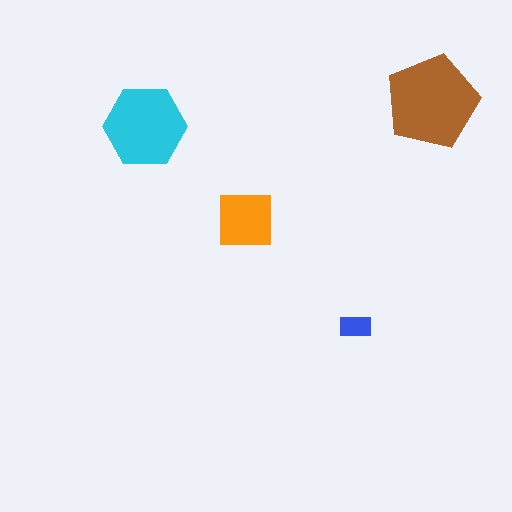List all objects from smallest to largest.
The blue rectangle, the orange square, the cyan hexagon, the brown pentagon.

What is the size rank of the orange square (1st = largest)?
3rd.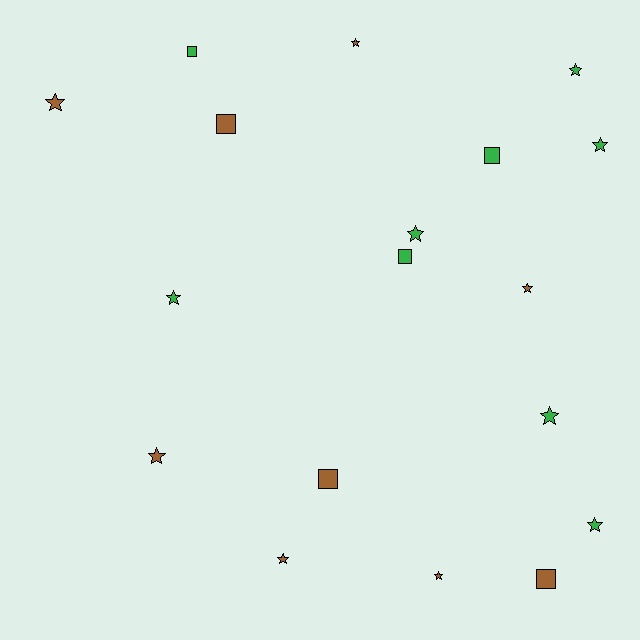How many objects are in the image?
There are 18 objects.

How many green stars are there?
There are 6 green stars.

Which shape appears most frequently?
Star, with 12 objects.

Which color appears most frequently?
Green, with 9 objects.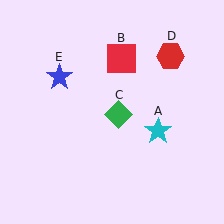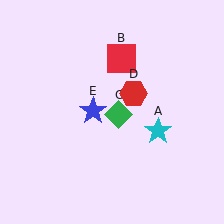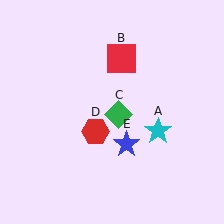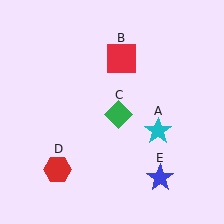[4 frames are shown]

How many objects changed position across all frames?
2 objects changed position: red hexagon (object D), blue star (object E).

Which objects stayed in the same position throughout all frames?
Cyan star (object A) and red square (object B) and green diamond (object C) remained stationary.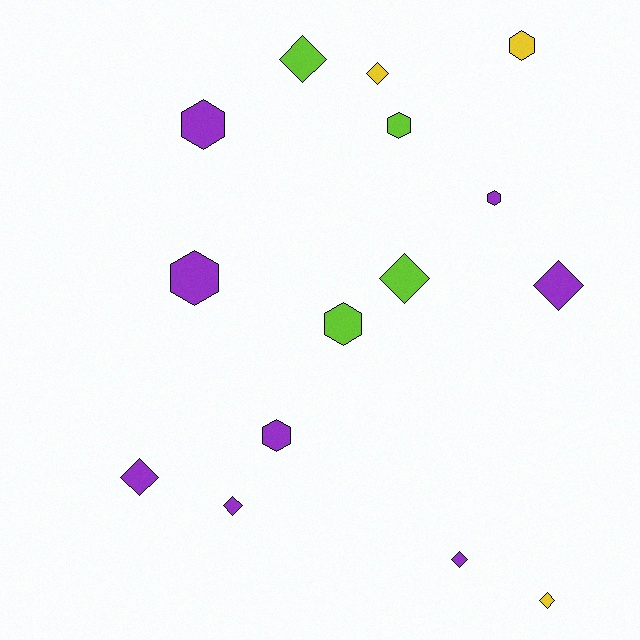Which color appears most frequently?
Purple, with 8 objects.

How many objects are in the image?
There are 15 objects.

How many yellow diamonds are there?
There are 2 yellow diamonds.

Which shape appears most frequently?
Diamond, with 8 objects.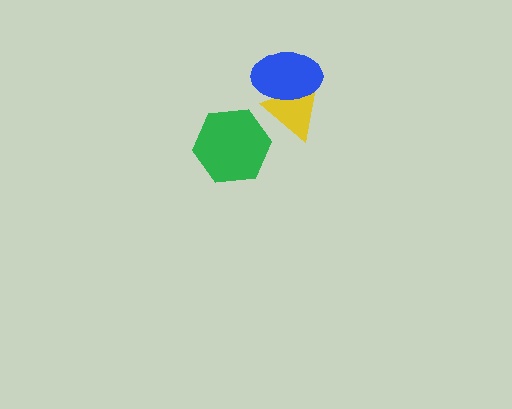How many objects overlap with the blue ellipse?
1 object overlaps with the blue ellipse.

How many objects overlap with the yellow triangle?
1 object overlaps with the yellow triangle.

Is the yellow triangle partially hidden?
Yes, it is partially covered by another shape.